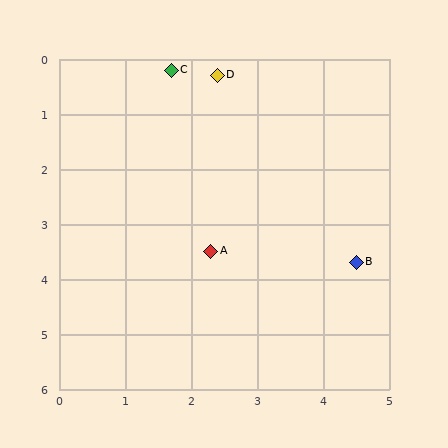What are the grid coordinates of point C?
Point C is at approximately (1.7, 0.2).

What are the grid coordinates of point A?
Point A is at approximately (2.3, 3.5).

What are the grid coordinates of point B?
Point B is at approximately (4.5, 3.7).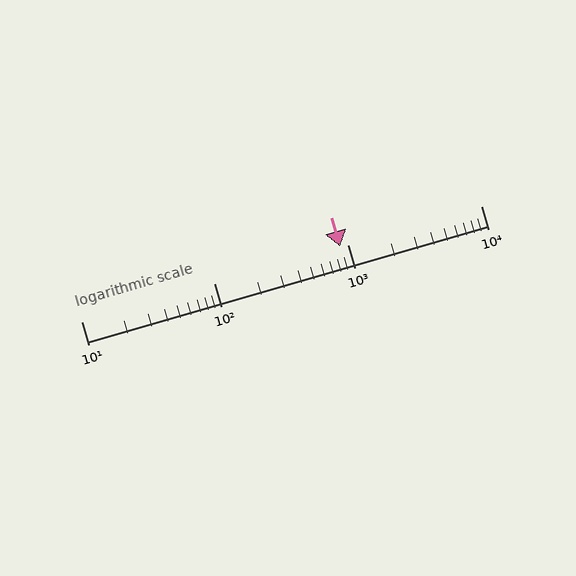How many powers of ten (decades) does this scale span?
The scale spans 3 decades, from 10 to 10000.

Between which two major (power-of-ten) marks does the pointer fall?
The pointer is between 100 and 1000.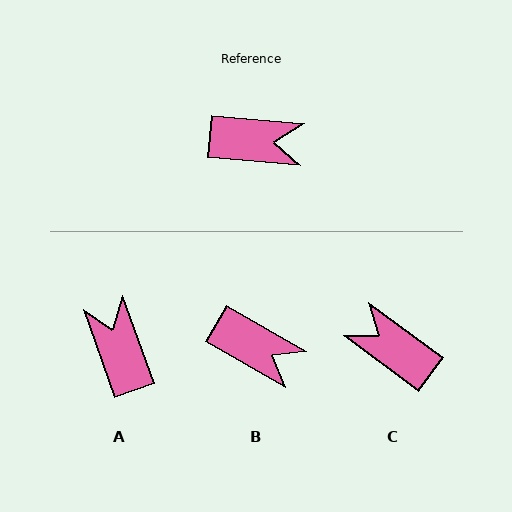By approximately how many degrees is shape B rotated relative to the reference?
Approximately 25 degrees clockwise.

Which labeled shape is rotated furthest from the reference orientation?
C, about 148 degrees away.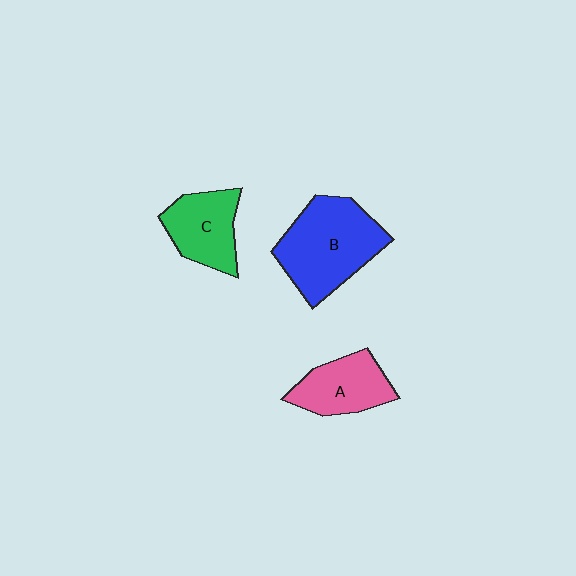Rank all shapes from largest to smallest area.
From largest to smallest: B (blue), C (green), A (pink).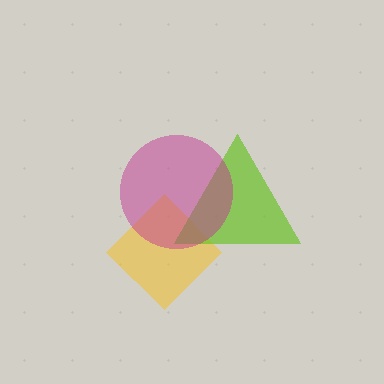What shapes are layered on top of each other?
The layered shapes are: a yellow diamond, a lime triangle, a magenta circle.